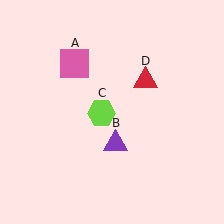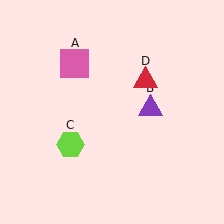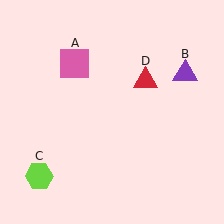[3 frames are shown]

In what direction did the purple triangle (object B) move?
The purple triangle (object B) moved up and to the right.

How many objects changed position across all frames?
2 objects changed position: purple triangle (object B), lime hexagon (object C).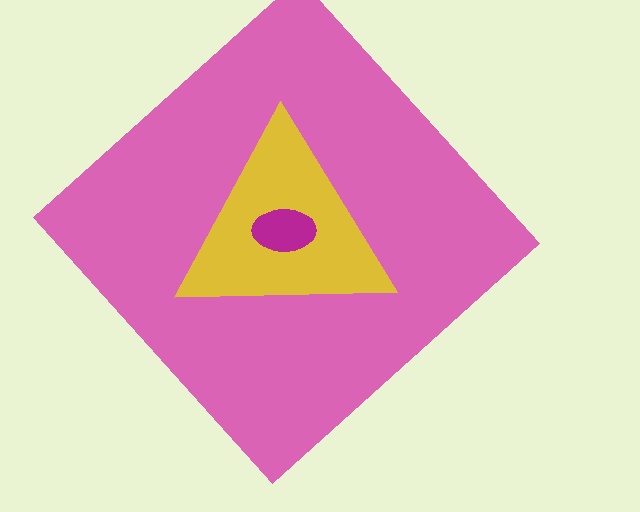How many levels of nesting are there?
3.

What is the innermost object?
The magenta ellipse.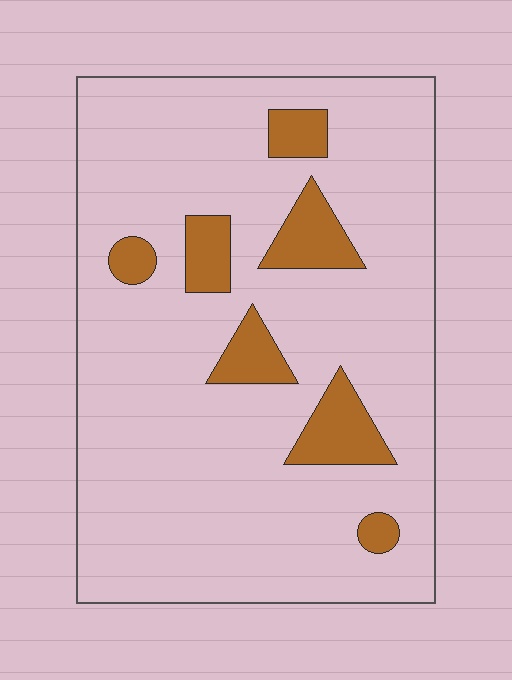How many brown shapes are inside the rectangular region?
7.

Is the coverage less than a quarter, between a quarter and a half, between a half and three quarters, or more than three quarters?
Less than a quarter.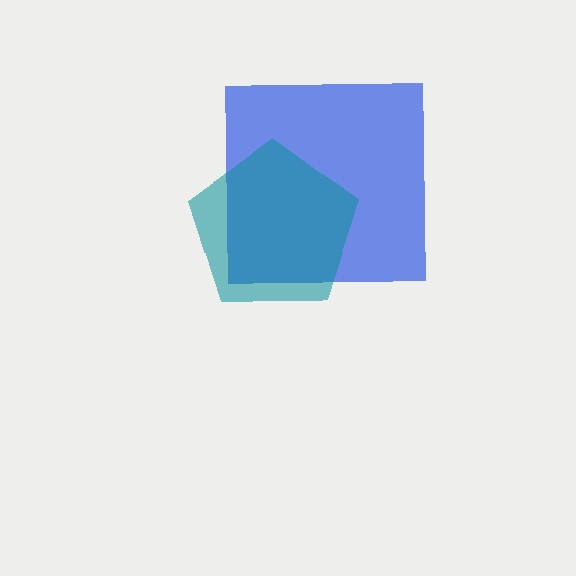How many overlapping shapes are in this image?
There are 2 overlapping shapes in the image.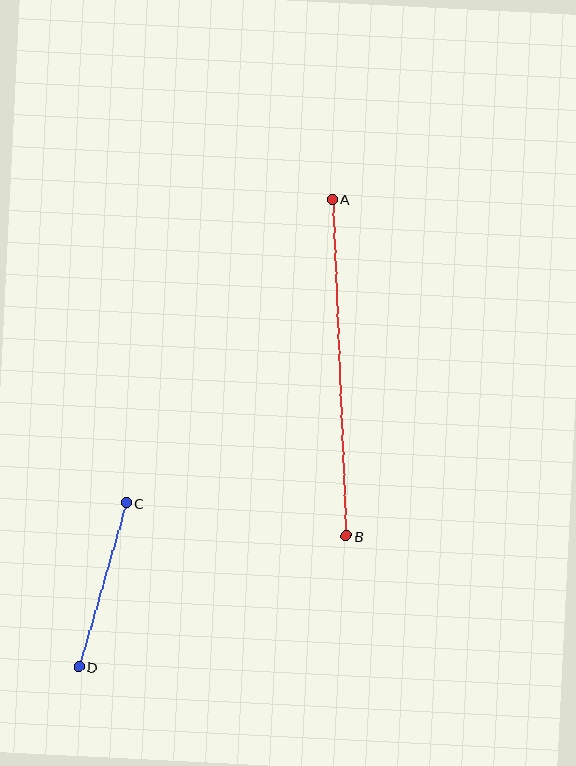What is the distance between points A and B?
The distance is approximately 337 pixels.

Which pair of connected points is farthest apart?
Points A and B are farthest apart.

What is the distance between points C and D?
The distance is approximately 170 pixels.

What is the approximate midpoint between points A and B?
The midpoint is at approximately (339, 367) pixels.